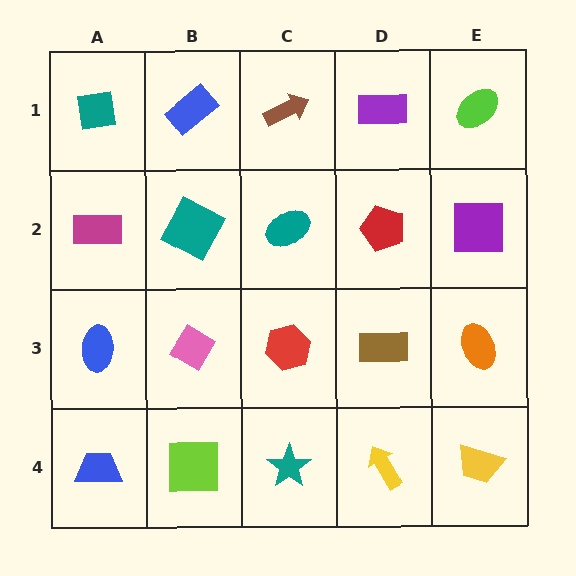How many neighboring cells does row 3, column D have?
4.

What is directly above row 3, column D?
A red pentagon.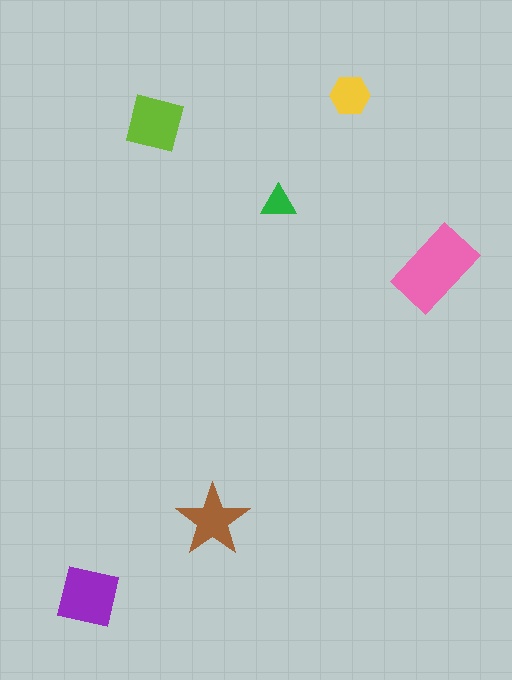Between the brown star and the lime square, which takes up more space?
The lime square.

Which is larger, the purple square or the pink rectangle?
The pink rectangle.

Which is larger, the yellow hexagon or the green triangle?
The yellow hexagon.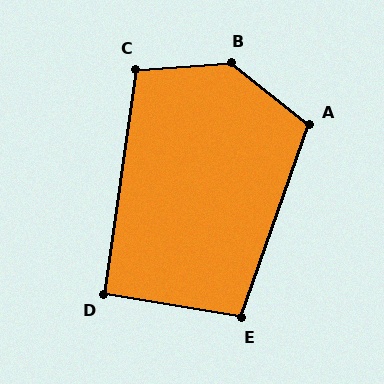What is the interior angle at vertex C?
Approximately 102 degrees (obtuse).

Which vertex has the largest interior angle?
B, at approximately 138 degrees.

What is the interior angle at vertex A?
Approximately 109 degrees (obtuse).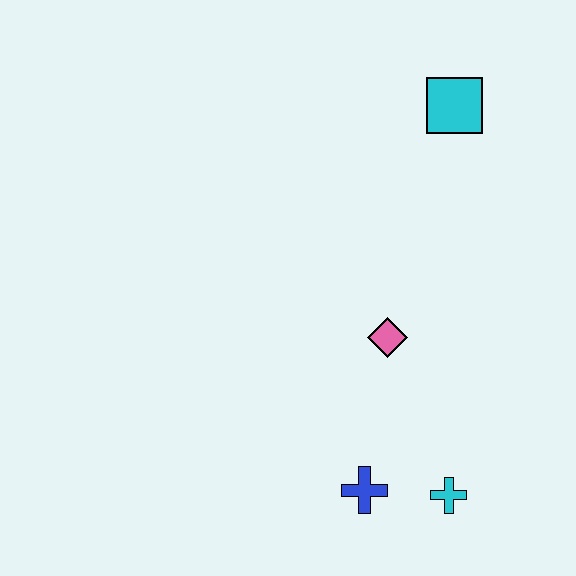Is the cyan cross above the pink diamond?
No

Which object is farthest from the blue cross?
The cyan square is farthest from the blue cross.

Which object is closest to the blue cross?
The cyan cross is closest to the blue cross.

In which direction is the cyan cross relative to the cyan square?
The cyan cross is below the cyan square.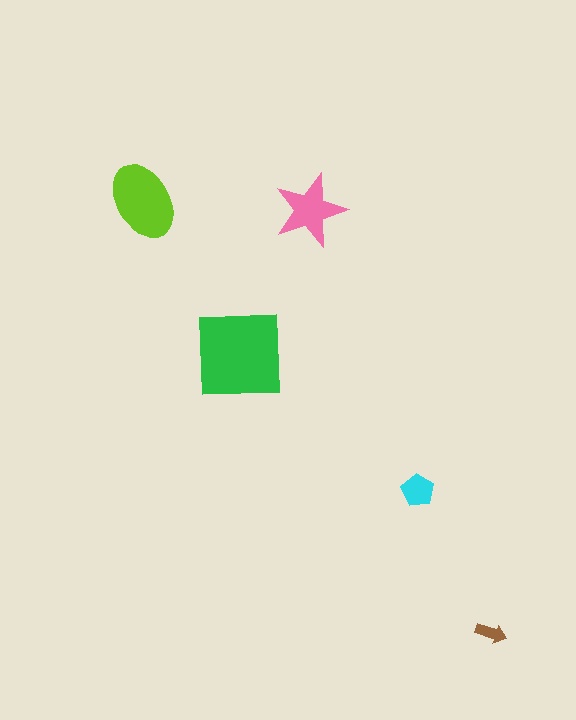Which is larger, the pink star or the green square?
The green square.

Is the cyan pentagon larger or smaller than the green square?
Smaller.